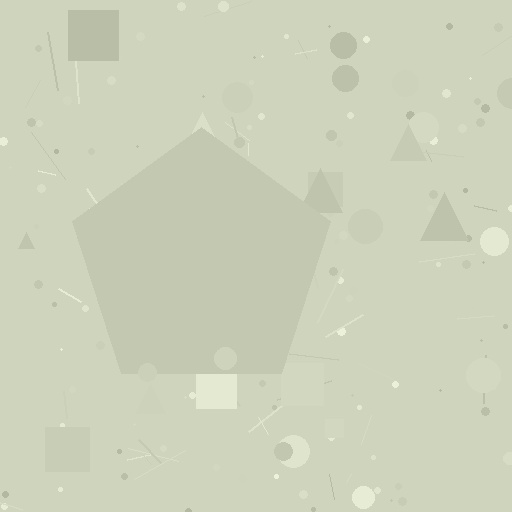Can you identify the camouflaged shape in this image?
The camouflaged shape is a pentagon.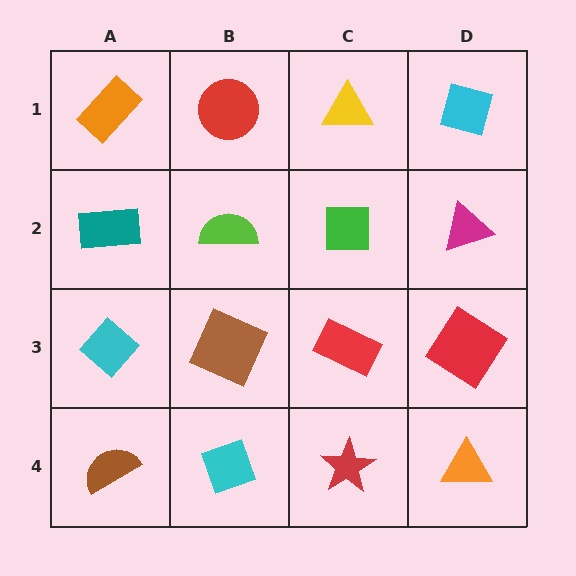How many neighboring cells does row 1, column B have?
3.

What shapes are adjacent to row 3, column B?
A lime semicircle (row 2, column B), a cyan diamond (row 4, column B), a cyan diamond (row 3, column A), a red rectangle (row 3, column C).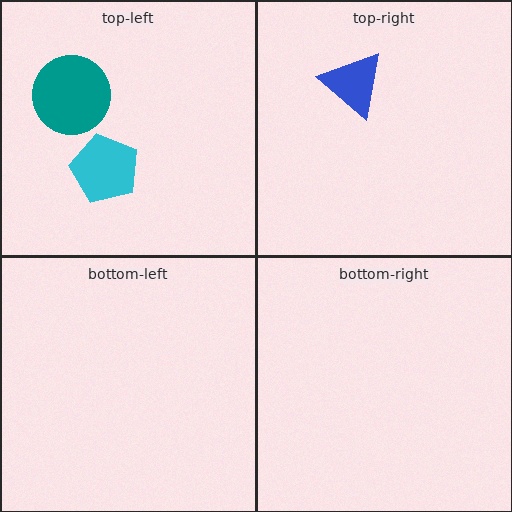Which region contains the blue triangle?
The top-right region.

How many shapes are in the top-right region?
1.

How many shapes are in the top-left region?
2.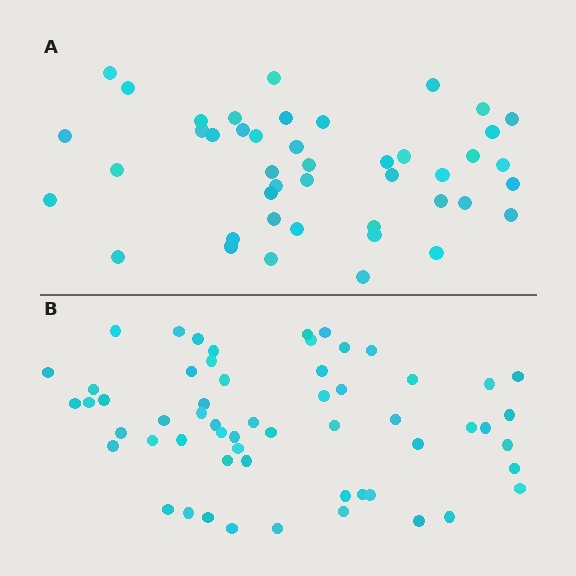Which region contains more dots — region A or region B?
Region B (the bottom region) has more dots.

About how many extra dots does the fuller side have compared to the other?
Region B has approximately 15 more dots than region A.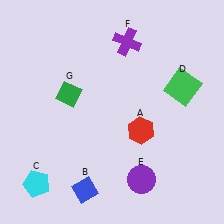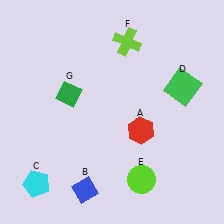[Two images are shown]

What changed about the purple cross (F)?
In Image 1, F is purple. In Image 2, it changed to lime.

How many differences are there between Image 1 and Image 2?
There are 2 differences between the two images.